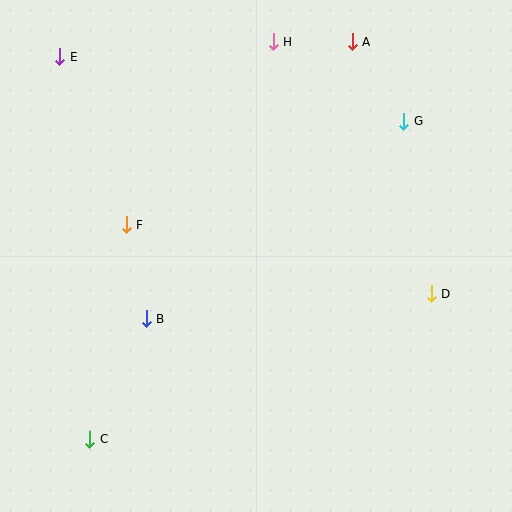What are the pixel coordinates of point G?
Point G is at (404, 121).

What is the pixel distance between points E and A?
The distance between E and A is 293 pixels.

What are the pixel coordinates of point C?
Point C is at (90, 439).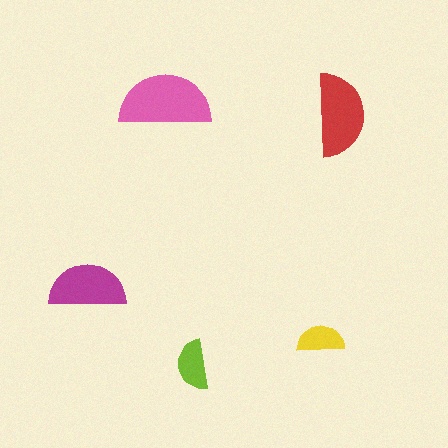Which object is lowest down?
The lime semicircle is bottommost.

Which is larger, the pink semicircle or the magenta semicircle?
The pink one.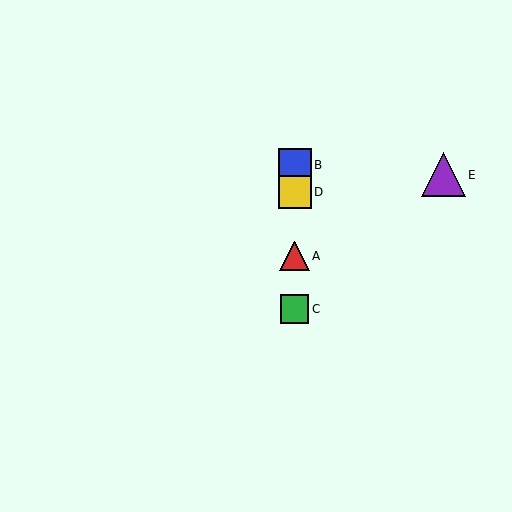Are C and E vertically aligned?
No, C is at x≈295 and E is at x≈443.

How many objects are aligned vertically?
4 objects (A, B, C, D) are aligned vertically.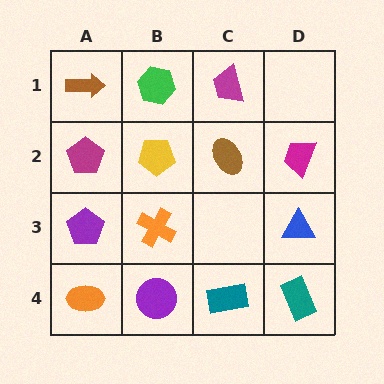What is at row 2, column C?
A brown ellipse.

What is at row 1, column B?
A green hexagon.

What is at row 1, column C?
A magenta trapezoid.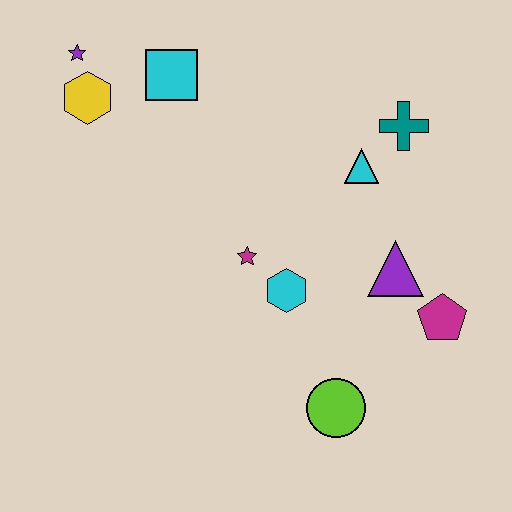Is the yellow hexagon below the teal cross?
No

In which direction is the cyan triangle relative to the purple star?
The cyan triangle is to the right of the purple star.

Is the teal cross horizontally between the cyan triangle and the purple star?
No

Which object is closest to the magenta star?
The cyan hexagon is closest to the magenta star.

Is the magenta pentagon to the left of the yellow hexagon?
No